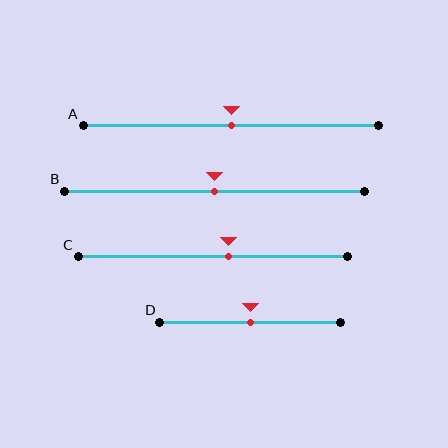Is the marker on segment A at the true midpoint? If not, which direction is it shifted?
Yes, the marker on segment A is at the true midpoint.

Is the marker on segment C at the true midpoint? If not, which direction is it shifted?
No, the marker on segment C is shifted to the right by about 6% of the segment length.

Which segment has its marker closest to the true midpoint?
Segment A has its marker closest to the true midpoint.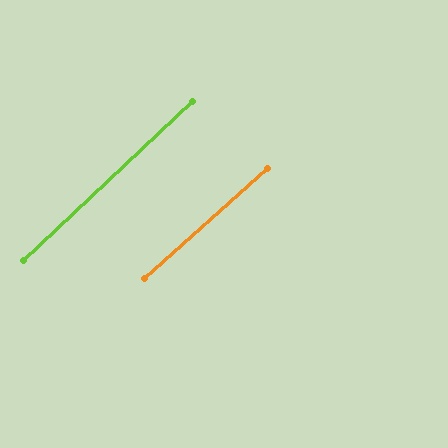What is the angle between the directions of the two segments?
Approximately 1 degree.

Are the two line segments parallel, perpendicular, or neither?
Parallel — their directions differ by only 1.3°.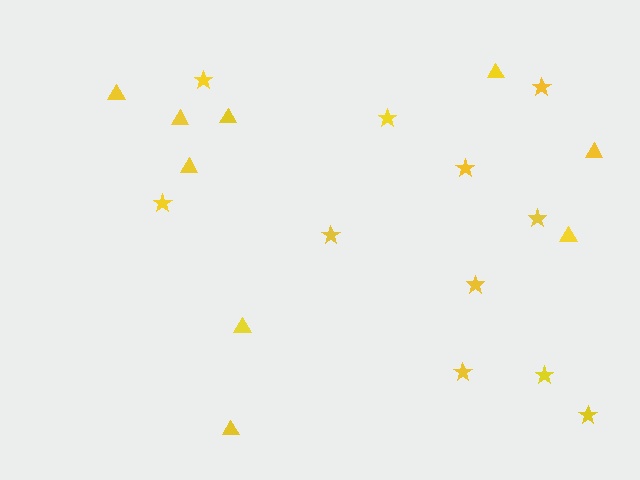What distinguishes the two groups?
There are 2 groups: one group of triangles (9) and one group of stars (11).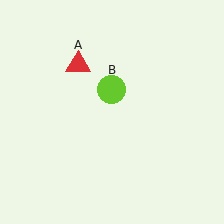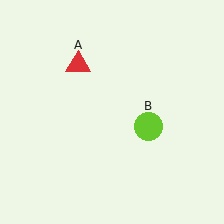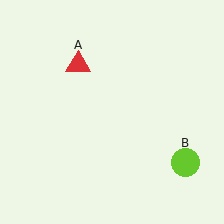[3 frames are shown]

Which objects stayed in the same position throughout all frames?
Red triangle (object A) remained stationary.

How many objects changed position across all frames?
1 object changed position: lime circle (object B).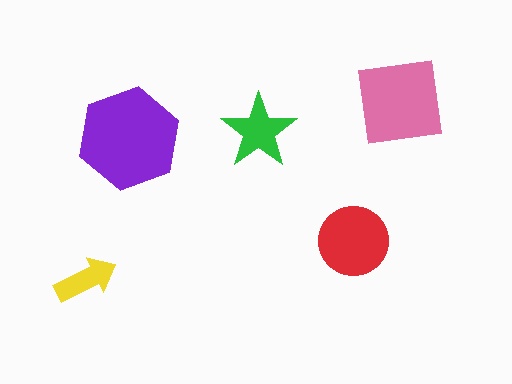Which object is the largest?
The purple hexagon.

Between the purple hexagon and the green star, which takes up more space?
The purple hexagon.